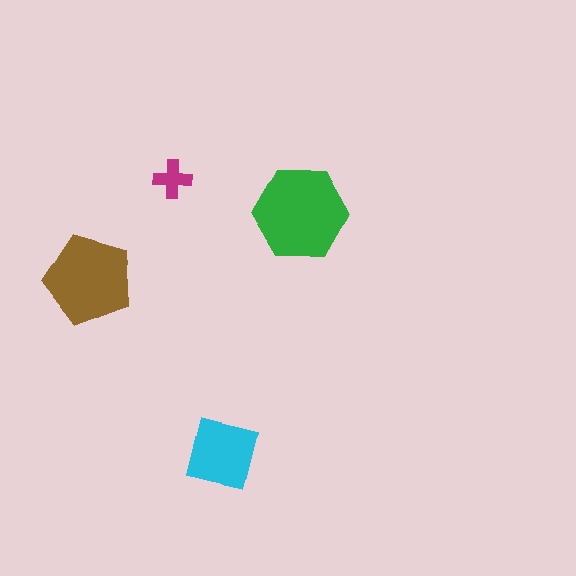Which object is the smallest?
The magenta cross.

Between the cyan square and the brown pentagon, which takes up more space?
The brown pentagon.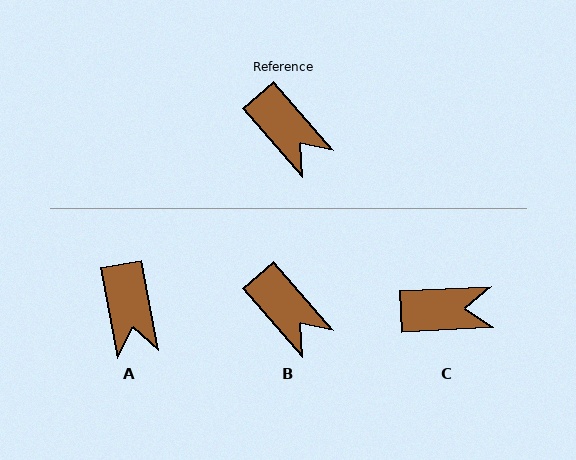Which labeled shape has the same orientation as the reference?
B.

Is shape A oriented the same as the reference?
No, it is off by about 31 degrees.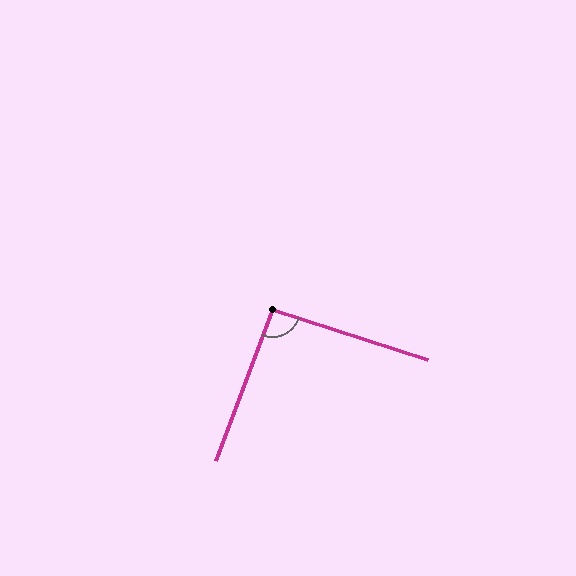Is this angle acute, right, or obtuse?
It is approximately a right angle.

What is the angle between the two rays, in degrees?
Approximately 92 degrees.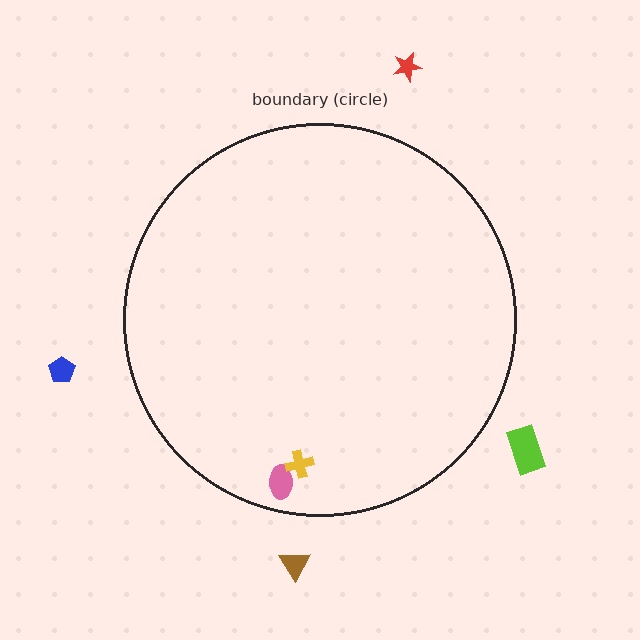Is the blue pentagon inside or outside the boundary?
Outside.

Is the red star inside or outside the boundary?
Outside.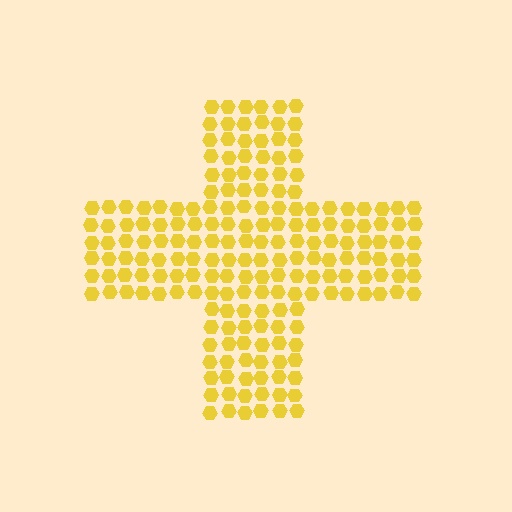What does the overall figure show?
The overall figure shows a cross.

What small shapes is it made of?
It is made of small hexagons.